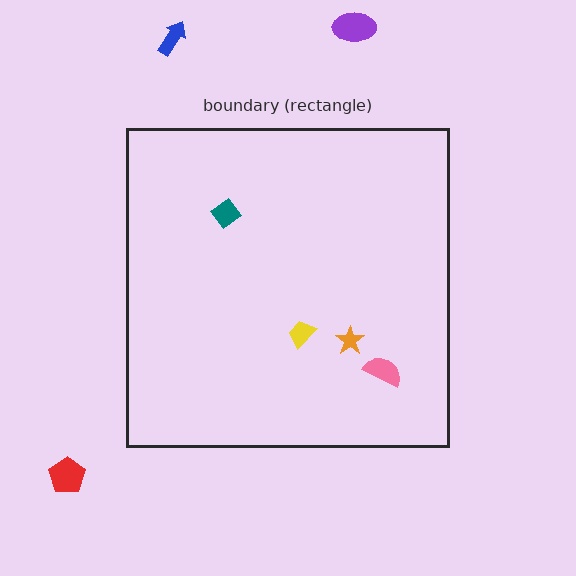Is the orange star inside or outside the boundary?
Inside.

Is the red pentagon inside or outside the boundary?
Outside.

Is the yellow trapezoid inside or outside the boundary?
Inside.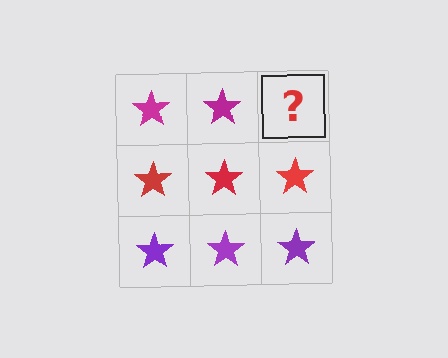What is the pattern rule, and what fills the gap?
The rule is that each row has a consistent color. The gap should be filled with a magenta star.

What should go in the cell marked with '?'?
The missing cell should contain a magenta star.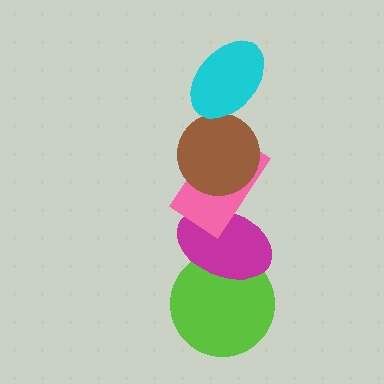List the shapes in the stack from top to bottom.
From top to bottom: the cyan ellipse, the brown circle, the pink rectangle, the magenta ellipse, the lime circle.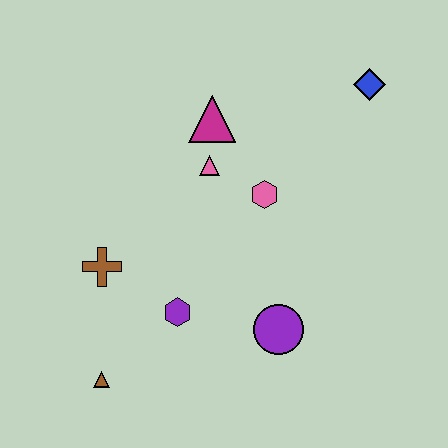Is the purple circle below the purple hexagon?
Yes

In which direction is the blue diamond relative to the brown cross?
The blue diamond is to the right of the brown cross.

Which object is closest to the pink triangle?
The magenta triangle is closest to the pink triangle.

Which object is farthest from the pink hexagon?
The brown triangle is farthest from the pink hexagon.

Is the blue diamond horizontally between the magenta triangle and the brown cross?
No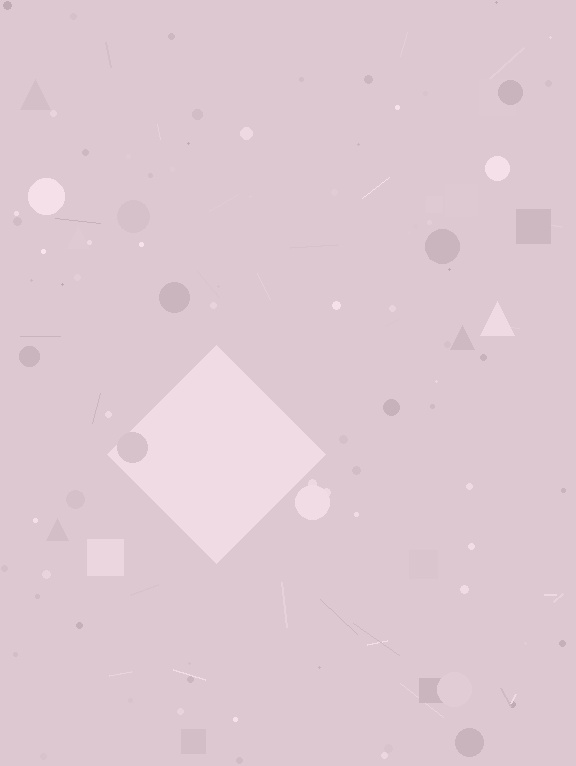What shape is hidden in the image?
A diamond is hidden in the image.